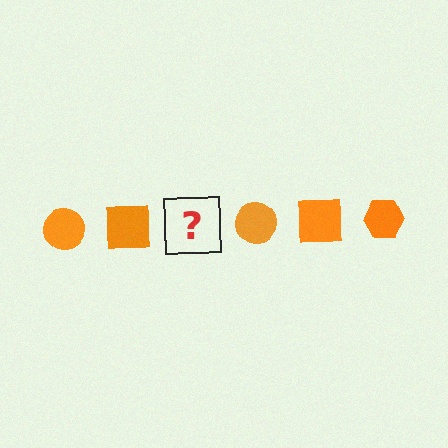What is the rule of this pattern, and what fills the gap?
The rule is that the pattern cycles through circle, square, hexagon shapes in orange. The gap should be filled with an orange hexagon.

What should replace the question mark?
The question mark should be replaced with an orange hexagon.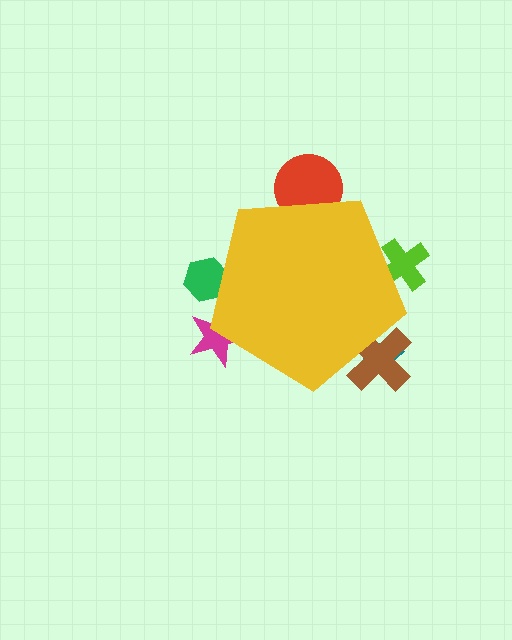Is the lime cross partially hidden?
Yes, the lime cross is partially hidden behind the yellow pentagon.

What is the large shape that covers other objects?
A yellow pentagon.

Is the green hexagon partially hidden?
Yes, the green hexagon is partially hidden behind the yellow pentagon.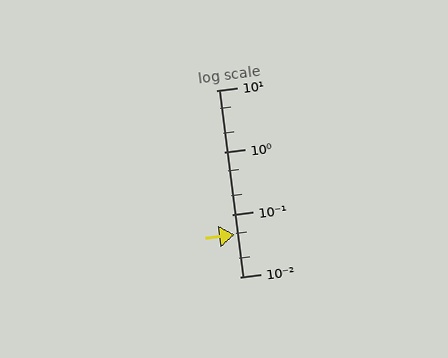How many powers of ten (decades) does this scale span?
The scale spans 3 decades, from 0.01 to 10.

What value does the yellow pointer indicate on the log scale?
The pointer indicates approximately 0.047.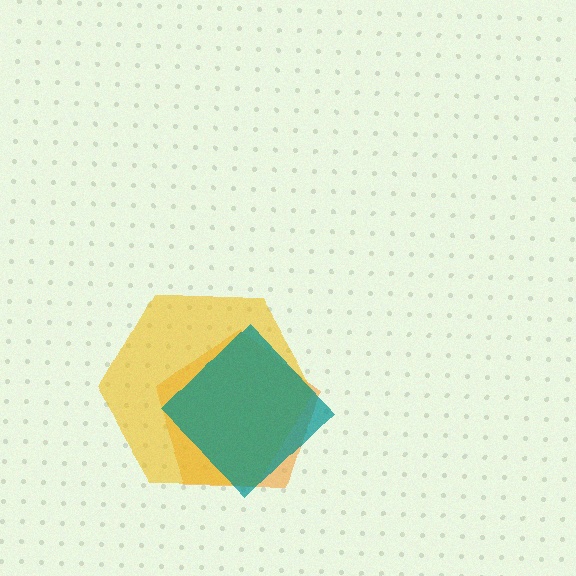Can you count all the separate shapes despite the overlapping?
Yes, there are 3 separate shapes.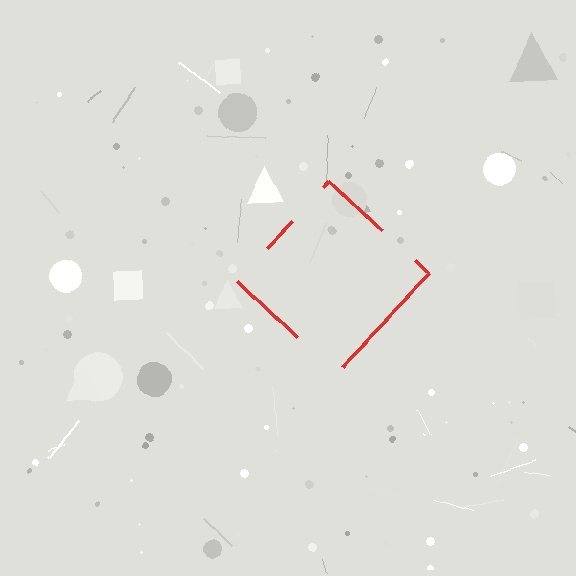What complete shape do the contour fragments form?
The contour fragments form a diamond.